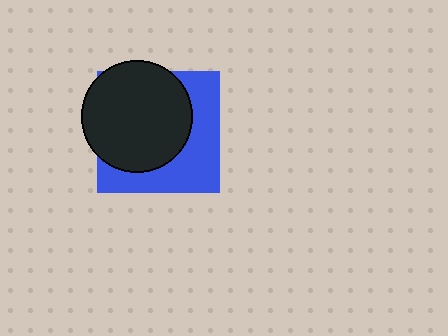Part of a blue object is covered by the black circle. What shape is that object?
It is a square.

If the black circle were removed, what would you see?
You would see the complete blue square.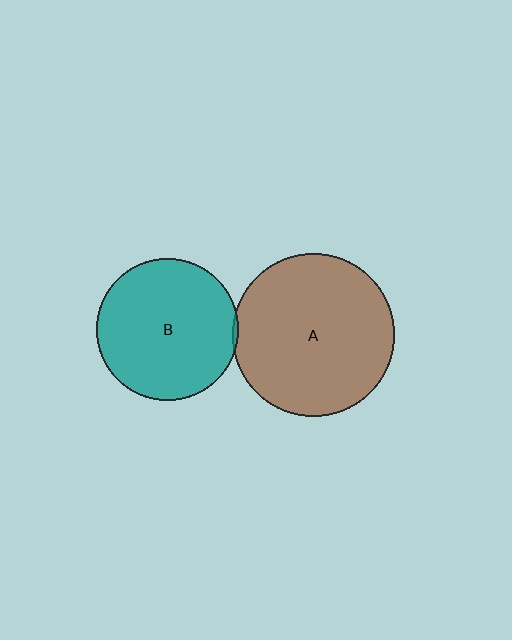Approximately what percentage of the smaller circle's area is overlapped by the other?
Approximately 5%.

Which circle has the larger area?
Circle A (brown).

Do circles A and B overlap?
Yes.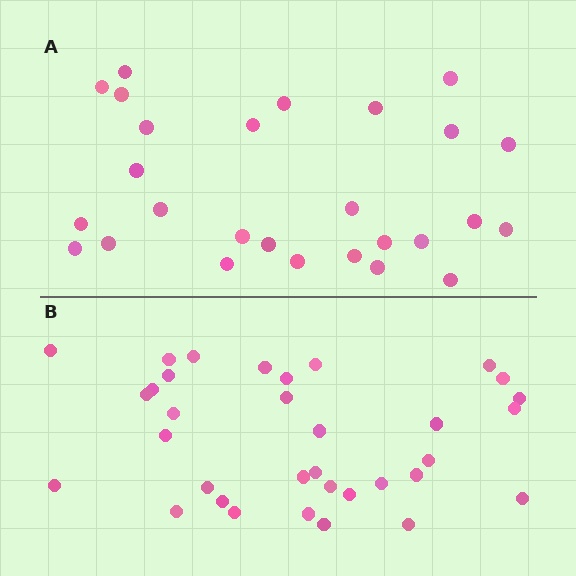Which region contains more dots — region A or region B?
Region B (the bottom region) has more dots.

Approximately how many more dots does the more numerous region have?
Region B has roughly 8 or so more dots than region A.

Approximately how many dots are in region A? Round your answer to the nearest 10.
About 30 dots. (The exact count is 27, which rounds to 30.)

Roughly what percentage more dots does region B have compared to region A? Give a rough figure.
About 25% more.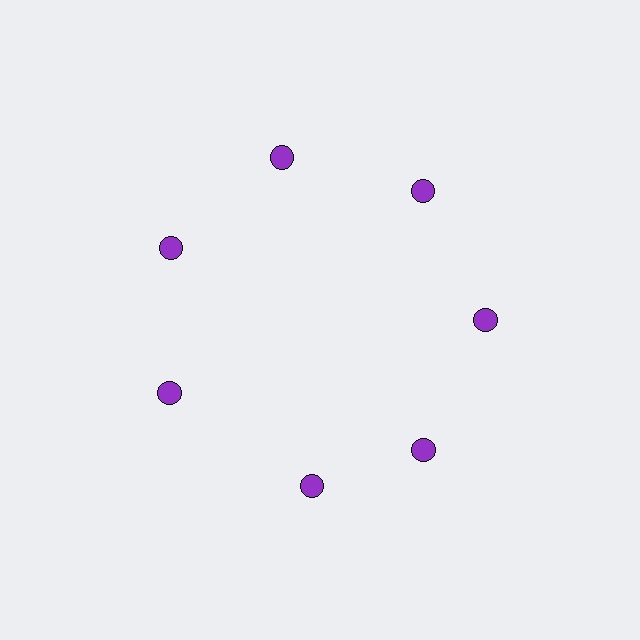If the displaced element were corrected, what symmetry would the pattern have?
It would have 7-fold rotational symmetry — the pattern would map onto itself every 51 degrees.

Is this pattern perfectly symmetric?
No. The 7 purple circles are arranged in a ring, but one element near the 6 o'clock position is rotated out of alignment along the ring, breaking the 7-fold rotational symmetry.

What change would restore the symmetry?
The symmetry would be restored by rotating it back into even spacing with its neighbors so that all 7 circles sit at equal angles and equal distance from the center.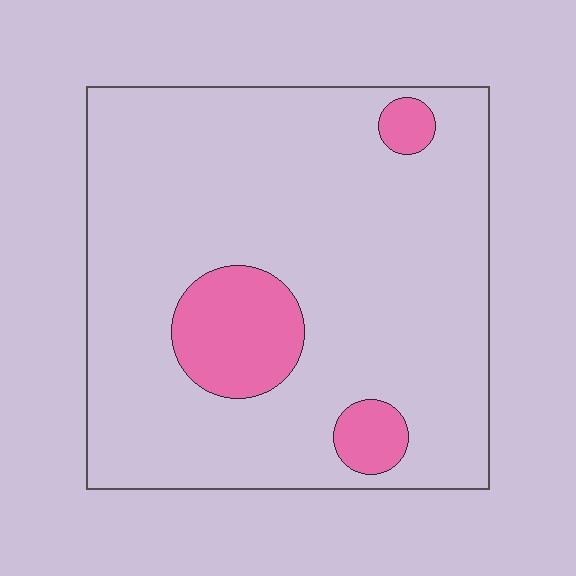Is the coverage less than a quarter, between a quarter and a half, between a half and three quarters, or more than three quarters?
Less than a quarter.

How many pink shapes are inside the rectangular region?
3.